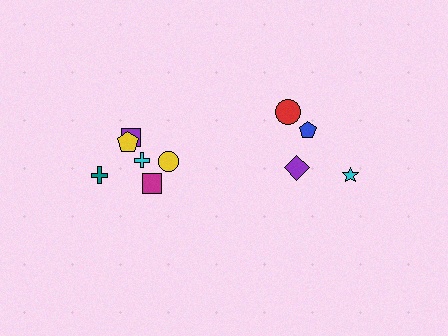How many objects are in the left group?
There are 6 objects.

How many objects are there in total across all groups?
There are 10 objects.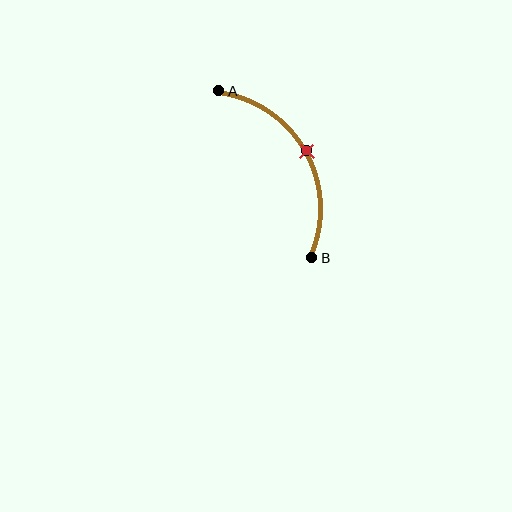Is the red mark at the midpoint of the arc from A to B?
Yes. The red mark lies on the arc at equal arc-length from both A and B — it is the arc midpoint.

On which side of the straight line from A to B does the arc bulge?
The arc bulges to the right of the straight line connecting A and B.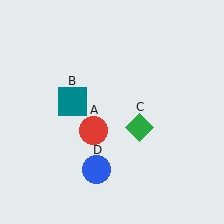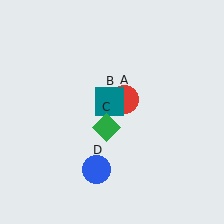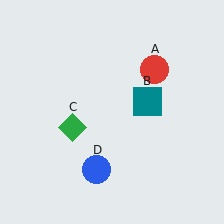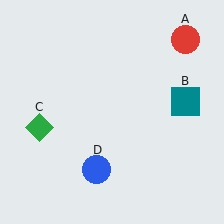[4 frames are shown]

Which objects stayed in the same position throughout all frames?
Blue circle (object D) remained stationary.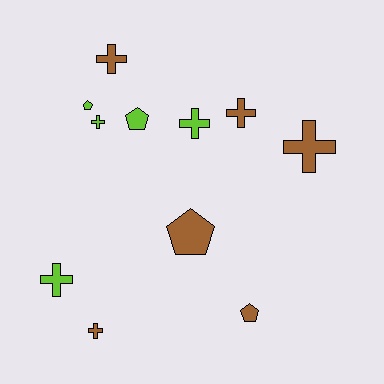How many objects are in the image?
There are 11 objects.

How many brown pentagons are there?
There are 2 brown pentagons.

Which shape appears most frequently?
Cross, with 7 objects.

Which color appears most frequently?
Brown, with 6 objects.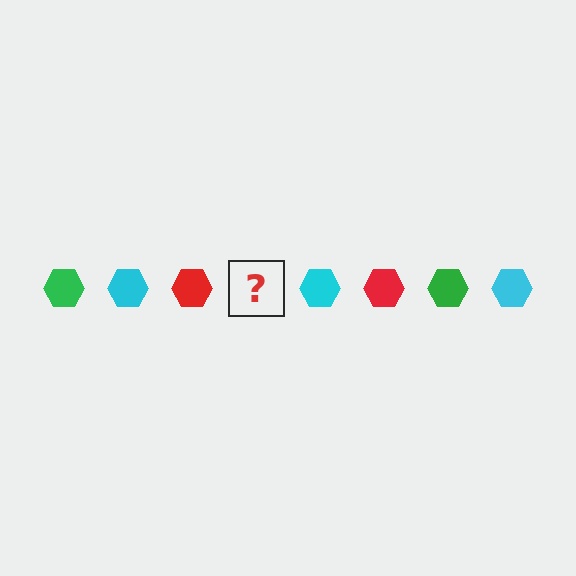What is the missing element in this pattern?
The missing element is a green hexagon.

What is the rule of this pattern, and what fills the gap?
The rule is that the pattern cycles through green, cyan, red hexagons. The gap should be filled with a green hexagon.